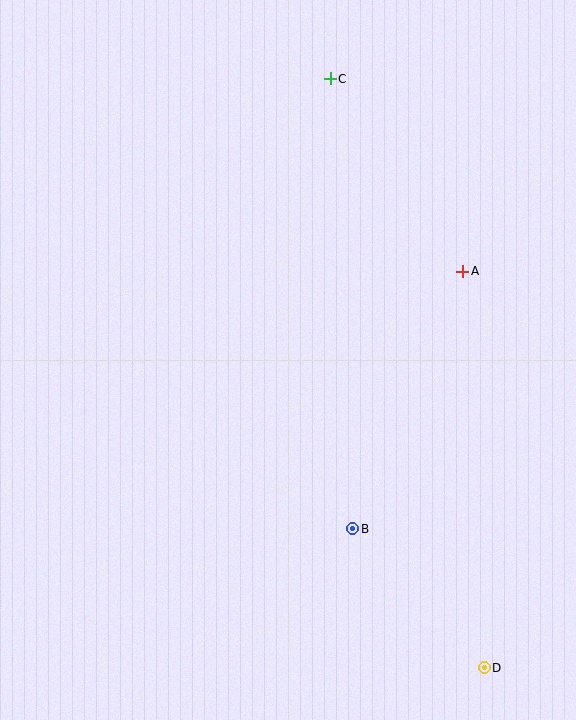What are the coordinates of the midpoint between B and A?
The midpoint between B and A is at (408, 400).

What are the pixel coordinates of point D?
Point D is at (484, 668).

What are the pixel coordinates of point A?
Point A is at (463, 271).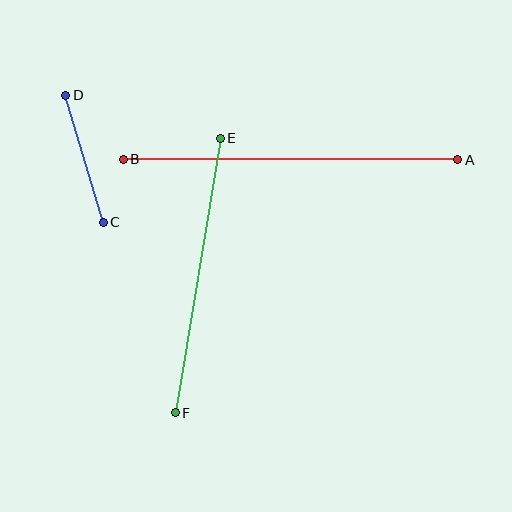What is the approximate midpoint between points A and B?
The midpoint is at approximately (290, 160) pixels.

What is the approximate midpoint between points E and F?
The midpoint is at approximately (198, 275) pixels.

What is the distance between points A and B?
The distance is approximately 335 pixels.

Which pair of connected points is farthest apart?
Points A and B are farthest apart.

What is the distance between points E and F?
The distance is approximately 278 pixels.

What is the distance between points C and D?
The distance is approximately 133 pixels.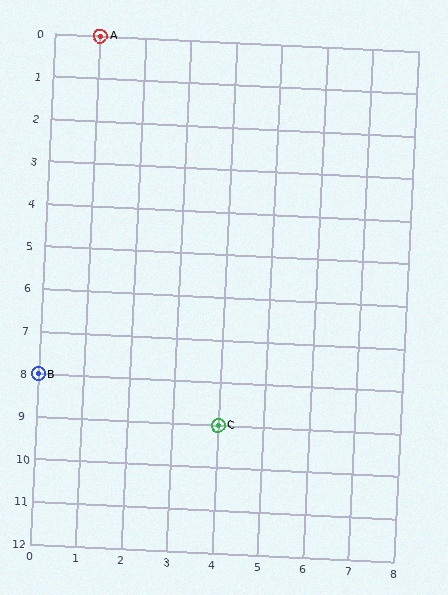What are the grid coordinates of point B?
Point B is at grid coordinates (0, 8).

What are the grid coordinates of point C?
Point C is at grid coordinates (4, 9).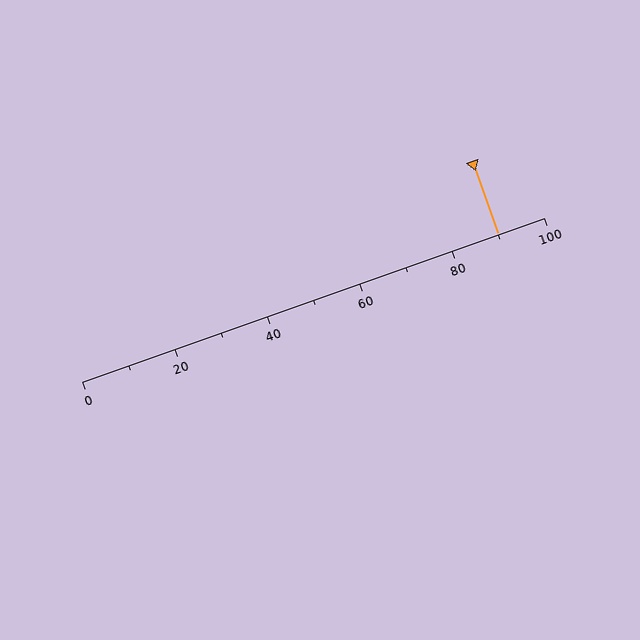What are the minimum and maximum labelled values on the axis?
The axis runs from 0 to 100.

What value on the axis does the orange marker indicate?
The marker indicates approximately 90.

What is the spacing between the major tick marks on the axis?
The major ticks are spaced 20 apart.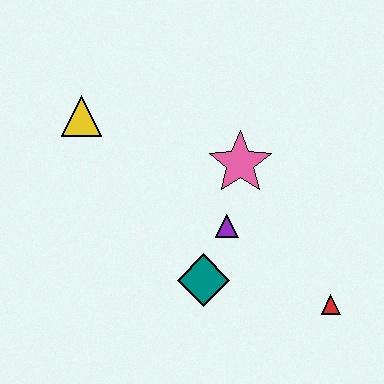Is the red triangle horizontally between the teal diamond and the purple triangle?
No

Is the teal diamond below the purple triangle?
Yes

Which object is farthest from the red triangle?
The yellow triangle is farthest from the red triangle.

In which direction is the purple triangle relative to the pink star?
The purple triangle is below the pink star.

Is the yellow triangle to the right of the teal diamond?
No